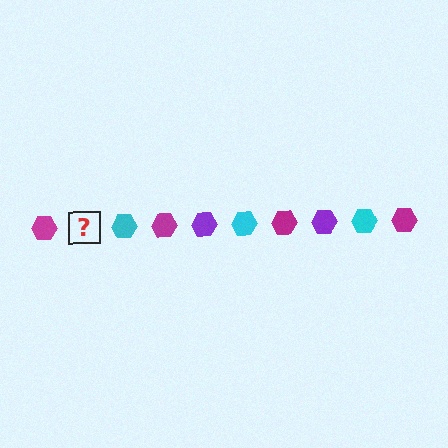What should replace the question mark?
The question mark should be replaced with a purple hexagon.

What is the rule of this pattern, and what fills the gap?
The rule is that the pattern cycles through magenta, purple, cyan hexagons. The gap should be filled with a purple hexagon.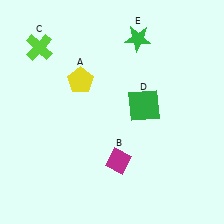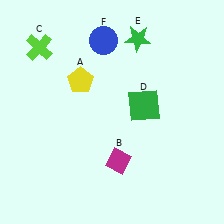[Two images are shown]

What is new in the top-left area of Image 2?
A blue circle (F) was added in the top-left area of Image 2.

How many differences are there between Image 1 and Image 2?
There is 1 difference between the two images.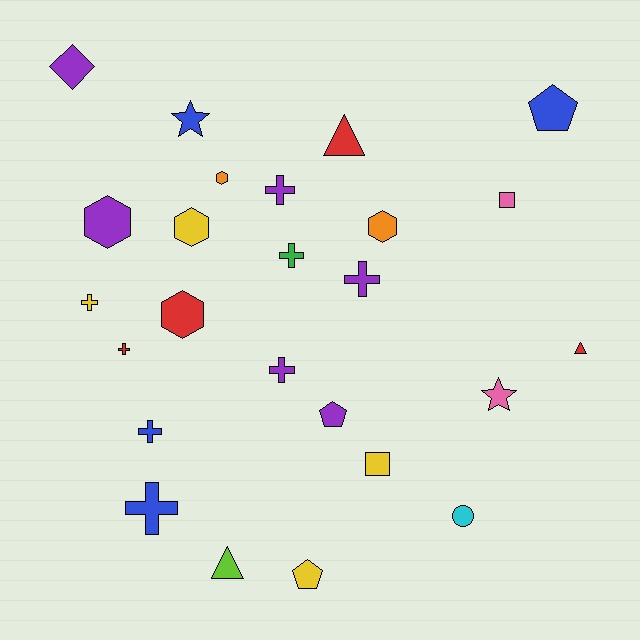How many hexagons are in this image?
There are 5 hexagons.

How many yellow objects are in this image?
There are 4 yellow objects.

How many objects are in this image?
There are 25 objects.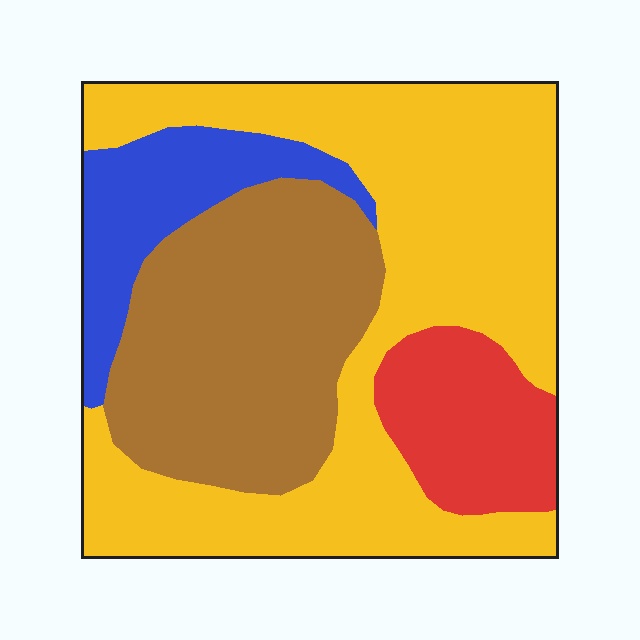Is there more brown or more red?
Brown.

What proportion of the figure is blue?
Blue covers 12% of the figure.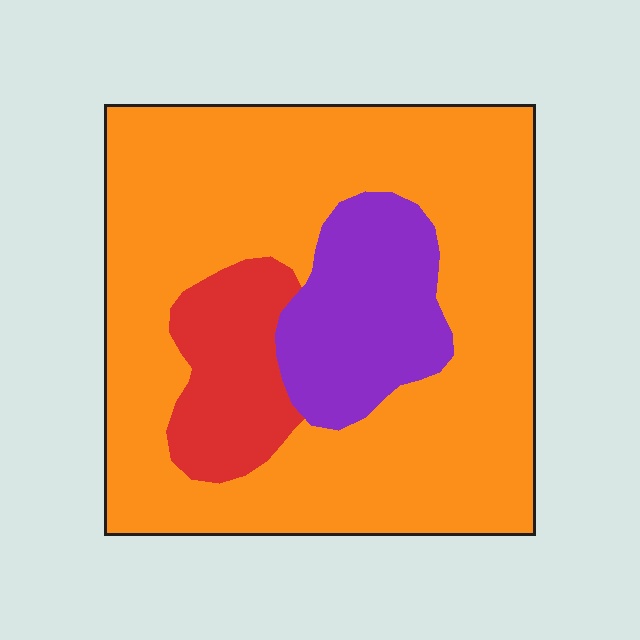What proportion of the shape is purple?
Purple takes up about one sixth (1/6) of the shape.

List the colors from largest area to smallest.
From largest to smallest: orange, purple, red.